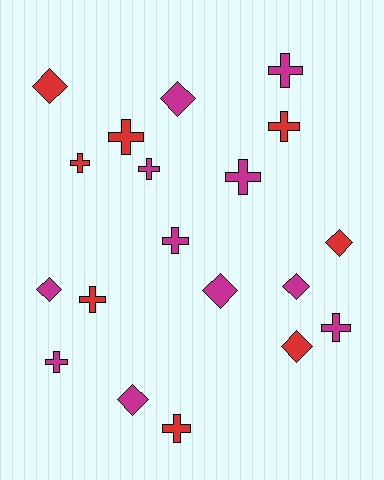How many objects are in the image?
There are 19 objects.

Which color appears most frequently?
Magenta, with 11 objects.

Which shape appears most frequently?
Cross, with 11 objects.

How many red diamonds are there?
There are 3 red diamonds.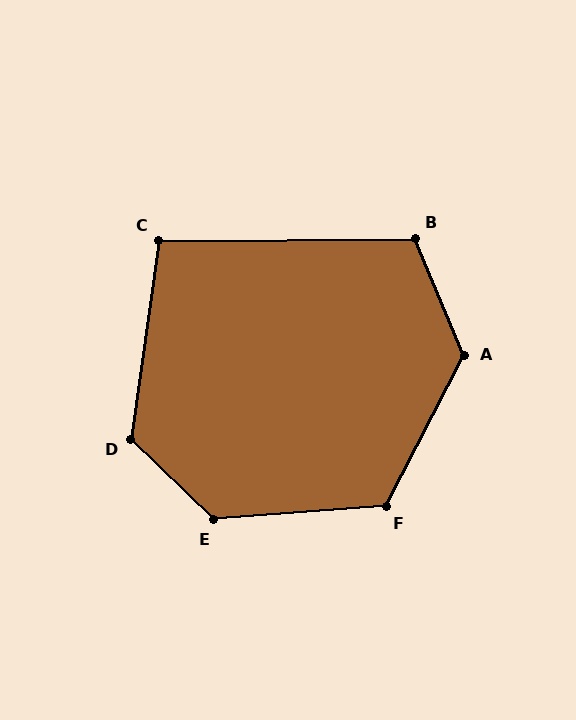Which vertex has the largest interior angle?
E, at approximately 132 degrees.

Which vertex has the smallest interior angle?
C, at approximately 98 degrees.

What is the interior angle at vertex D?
Approximately 126 degrees (obtuse).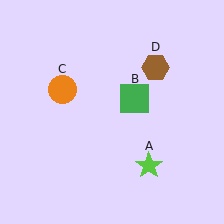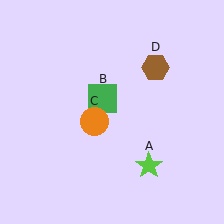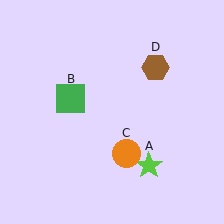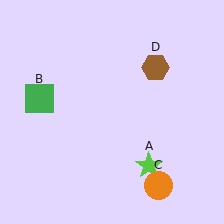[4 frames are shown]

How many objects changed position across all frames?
2 objects changed position: green square (object B), orange circle (object C).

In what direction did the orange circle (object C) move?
The orange circle (object C) moved down and to the right.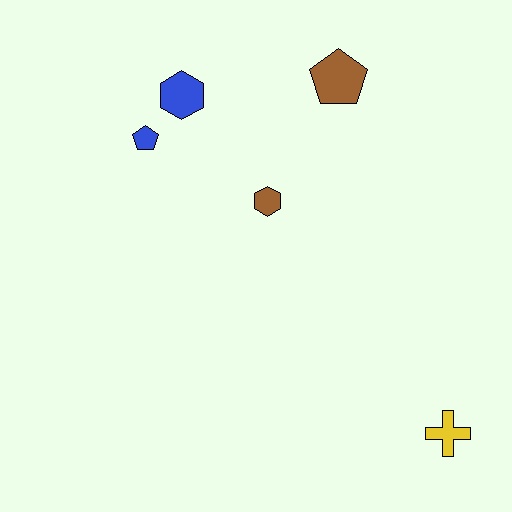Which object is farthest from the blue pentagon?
The yellow cross is farthest from the blue pentagon.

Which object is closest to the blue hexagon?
The blue pentagon is closest to the blue hexagon.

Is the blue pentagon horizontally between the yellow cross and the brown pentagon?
No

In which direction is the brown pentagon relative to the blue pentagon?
The brown pentagon is to the right of the blue pentagon.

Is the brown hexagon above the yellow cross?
Yes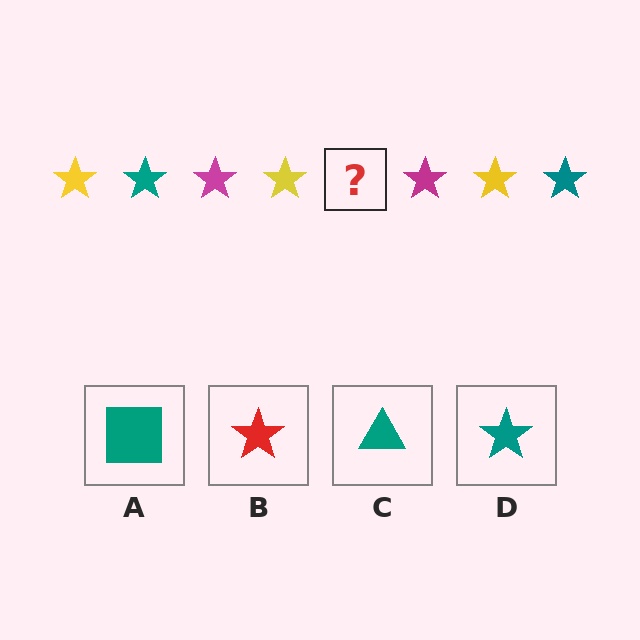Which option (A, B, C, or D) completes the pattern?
D.